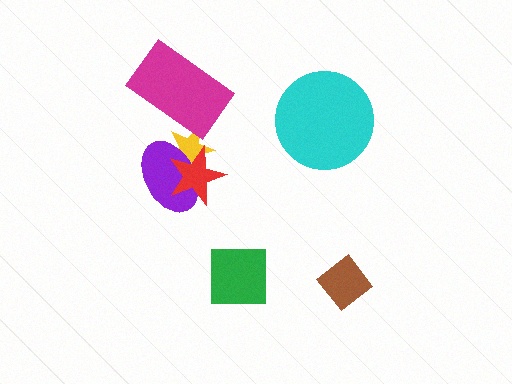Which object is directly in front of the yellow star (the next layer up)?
The magenta rectangle is directly in front of the yellow star.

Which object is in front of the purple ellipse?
The red star is in front of the purple ellipse.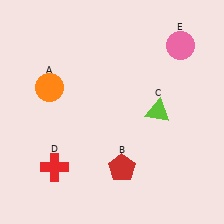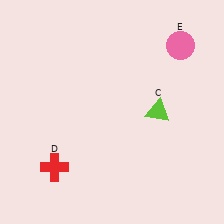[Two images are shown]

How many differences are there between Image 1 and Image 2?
There are 2 differences between the two images.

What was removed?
The orange circle (A), the red pentagon (B) were removed in Image 2.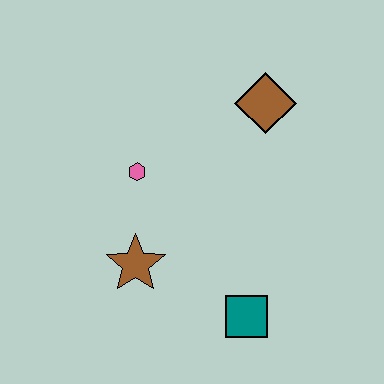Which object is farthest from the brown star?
The brown diamond is farthest from the brown star.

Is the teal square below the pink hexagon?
Yes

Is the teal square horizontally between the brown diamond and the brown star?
Yes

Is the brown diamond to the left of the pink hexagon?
No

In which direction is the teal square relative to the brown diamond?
The teal square is below the brown diamond.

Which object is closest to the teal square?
The brown star is closest to the teal square.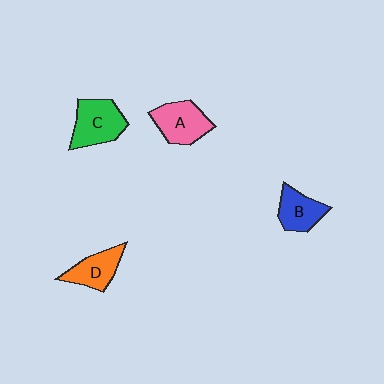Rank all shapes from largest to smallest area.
From largest to smallest: C (green), A (pink), D (orange), B (blue).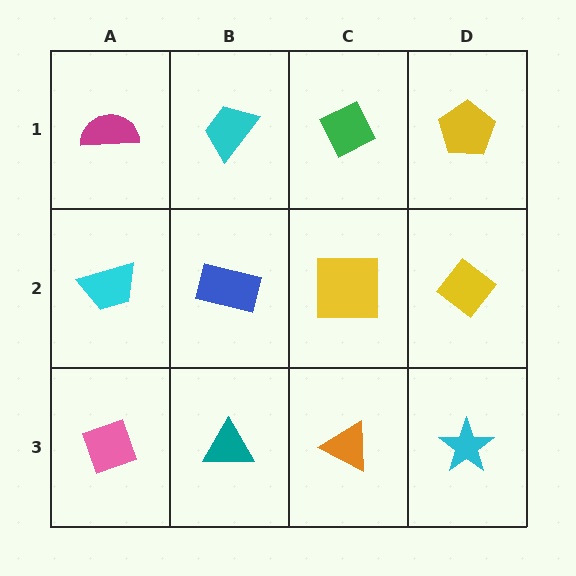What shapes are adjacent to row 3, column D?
A yellow diamond (row 2, column D), an orange triangle (row 3, column C).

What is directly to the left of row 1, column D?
A green diamond.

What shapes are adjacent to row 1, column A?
A cyan trapezoid (row 2, column A), a cyan trapezoid (row 1, column B).